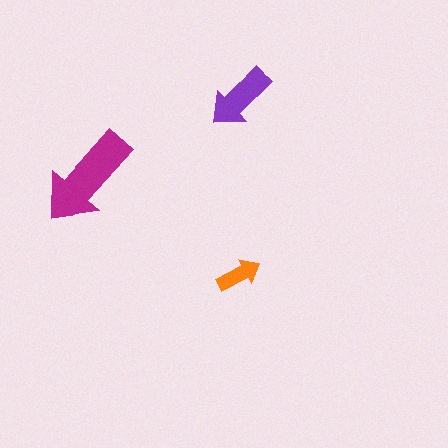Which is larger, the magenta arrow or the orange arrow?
The magenta one.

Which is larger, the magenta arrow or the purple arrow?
The magenta one.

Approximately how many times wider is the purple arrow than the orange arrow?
About 1.5 times wider.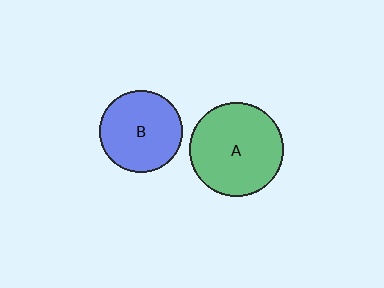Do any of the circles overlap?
No, none of the circles overlap.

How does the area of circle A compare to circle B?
Approximately 1.3 times.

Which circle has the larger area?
Circle A (green).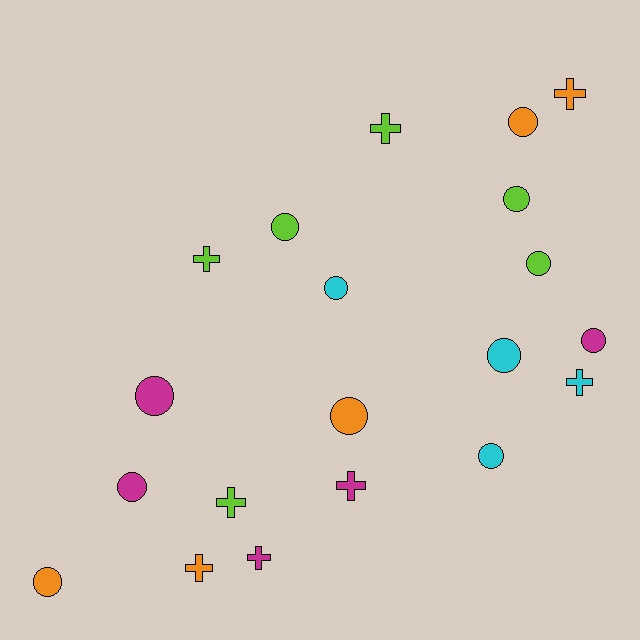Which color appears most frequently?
Lime, with 6 objects.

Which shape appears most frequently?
Circle, with 12 objects.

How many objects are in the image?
There are 20 objects.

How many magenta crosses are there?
There are 2 magenta crosses.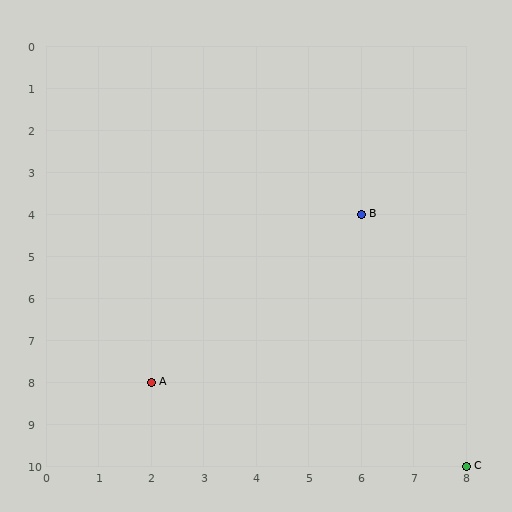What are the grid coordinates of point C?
Point C is at grid coordinates (8, 10).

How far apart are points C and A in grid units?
Points C and A are 6 columns and 2 rows apart (about 6.3 grid units diagonally).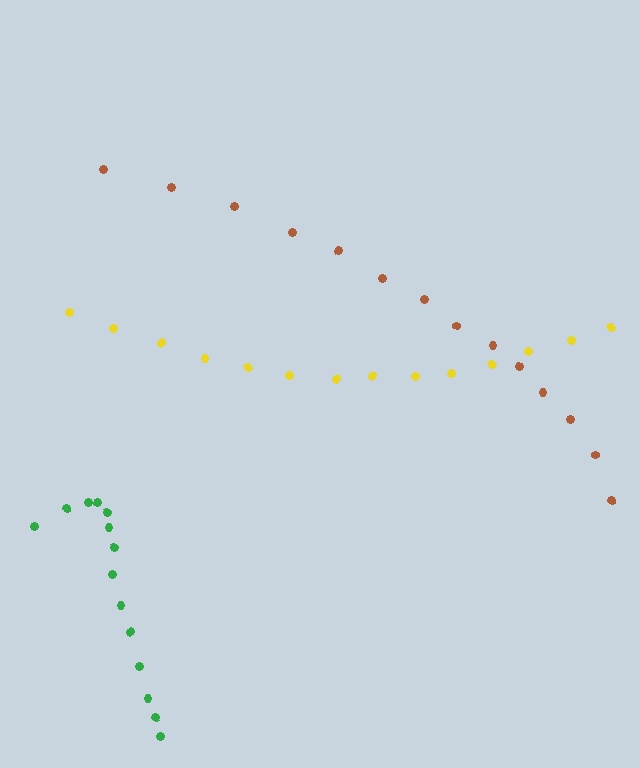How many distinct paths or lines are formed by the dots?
There are 3 distinct paths.